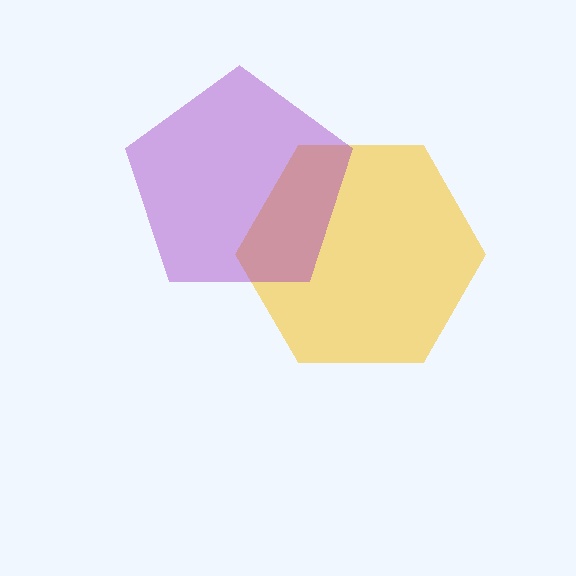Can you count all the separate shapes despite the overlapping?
Yes, there are 2 separate shapes.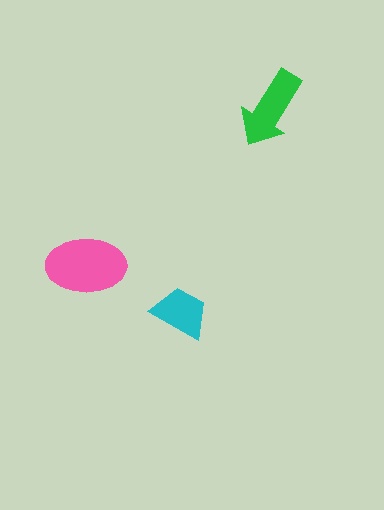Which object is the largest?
The pink ellipse.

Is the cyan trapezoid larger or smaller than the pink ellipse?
Smaller.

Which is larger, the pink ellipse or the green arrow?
The pink ellipse.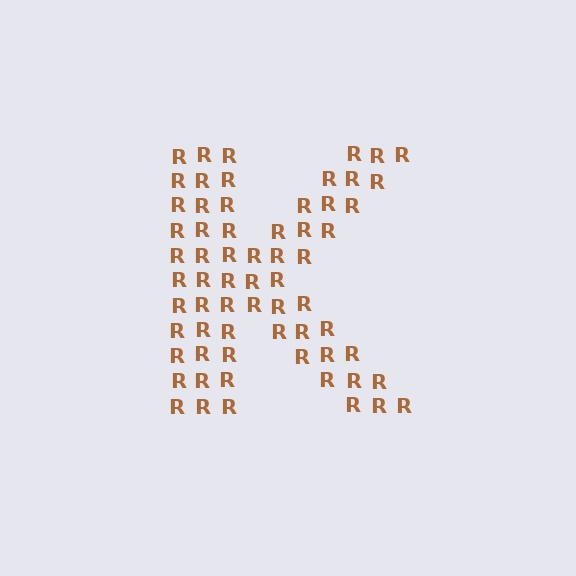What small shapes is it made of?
It is made of small letter R's.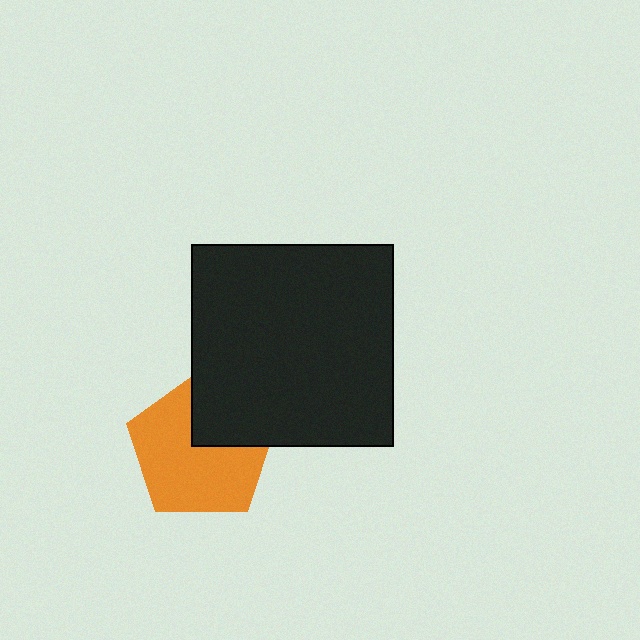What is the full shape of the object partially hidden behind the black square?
The partially hidden object is an orange pentagon.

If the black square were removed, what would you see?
You would see the complete orange pentagon.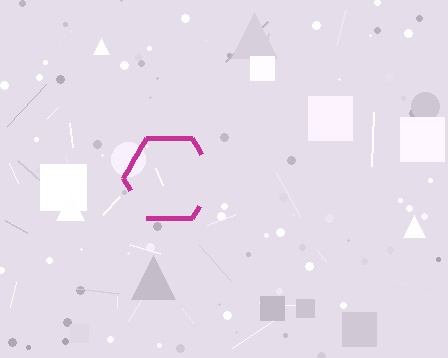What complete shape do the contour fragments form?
The contour fragments form a hexagon.